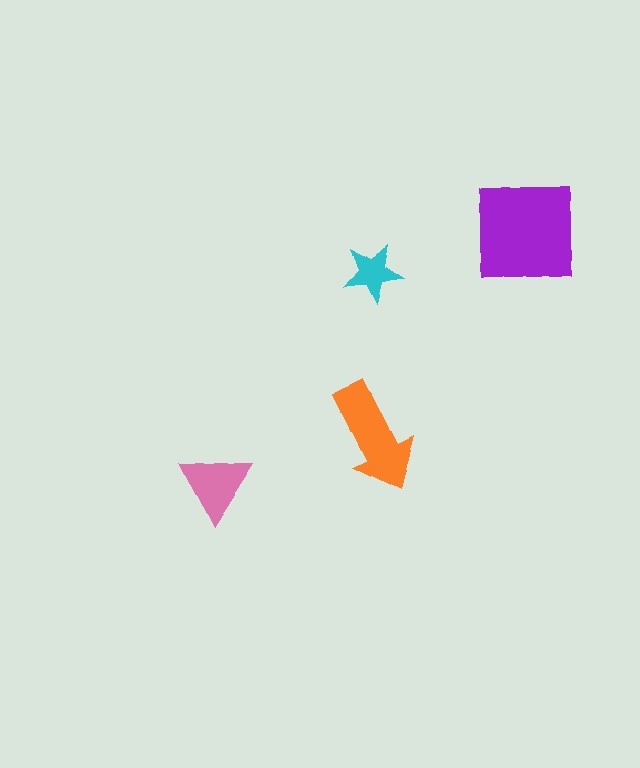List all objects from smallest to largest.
The cyan star, the pink triangle, the orange arrow, the purple square.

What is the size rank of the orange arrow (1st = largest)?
2nd.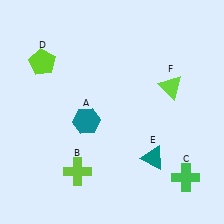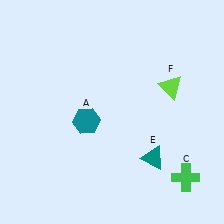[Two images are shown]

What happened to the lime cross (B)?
The lime cross (B) was removed in Image 2. It was in the bottom-left area of Image 1.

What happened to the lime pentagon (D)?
The lime pentagon (D) was removed in Image 2. It was in the top-left area of Image 1.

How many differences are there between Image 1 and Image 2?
There are 2 differences between the two images.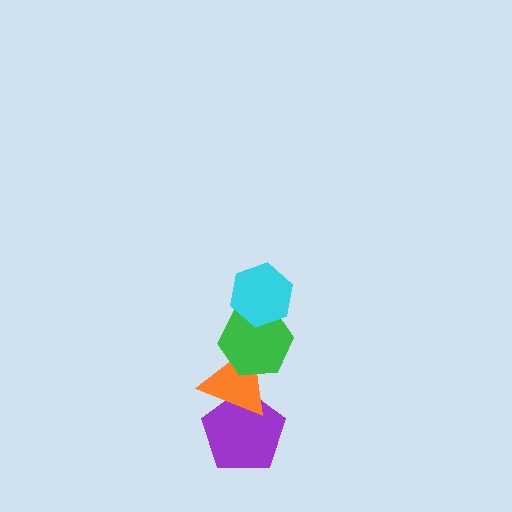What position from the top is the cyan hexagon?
The cyan hexagon is 1st from the top.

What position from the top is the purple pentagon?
The purple pentagon is 4th from the top.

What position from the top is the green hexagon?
The green hexagon is 2nd from the top.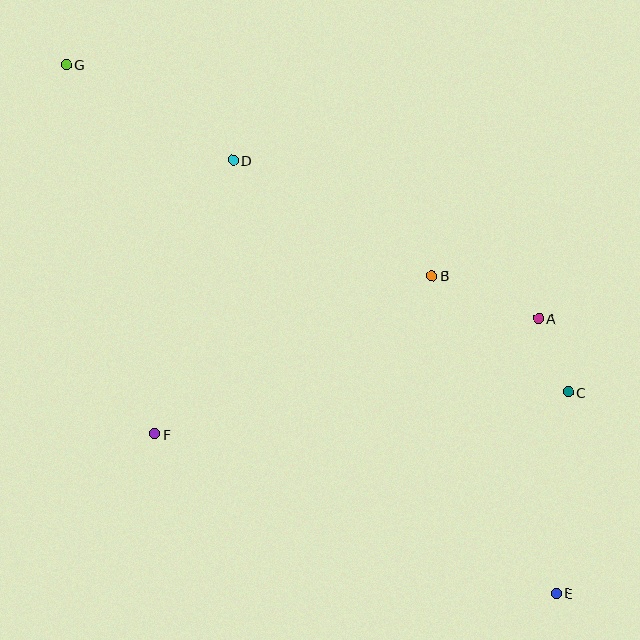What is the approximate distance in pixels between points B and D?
The distance between B and D is approximately 230 pixels.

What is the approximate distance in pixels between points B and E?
The distance between B and E is approximately 341 pixels.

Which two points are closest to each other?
Points A and C are closest to each other.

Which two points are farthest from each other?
Points E and G are farthest from each other.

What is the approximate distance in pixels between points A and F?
The distance between A and F is approximately 400 pixels.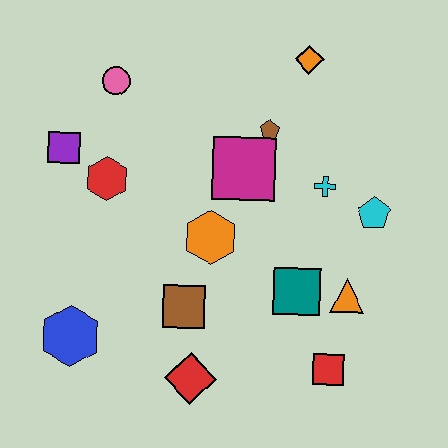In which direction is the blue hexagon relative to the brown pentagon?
The blue hexagon is below the brown pentagon.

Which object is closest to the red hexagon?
The purple square is closest to the red hexagon.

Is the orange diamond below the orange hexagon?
No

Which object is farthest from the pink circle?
The red square is farthest from the pink circle.